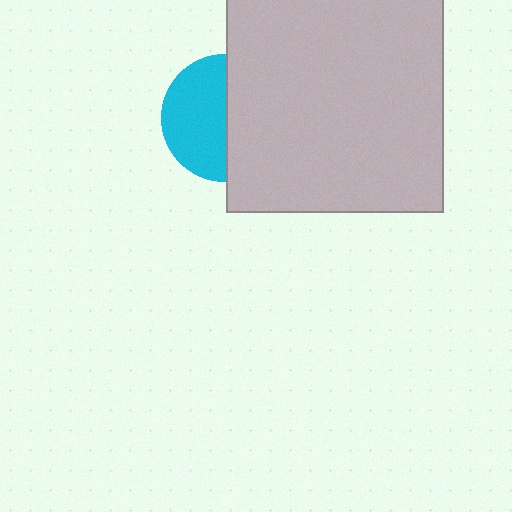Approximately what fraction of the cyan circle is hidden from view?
Roughly 50% of the cyan circle is hidden behind the light gray square.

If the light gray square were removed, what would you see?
You would see the complete cyan circle.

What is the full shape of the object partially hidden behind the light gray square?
The partially hidden object is a cyan circle.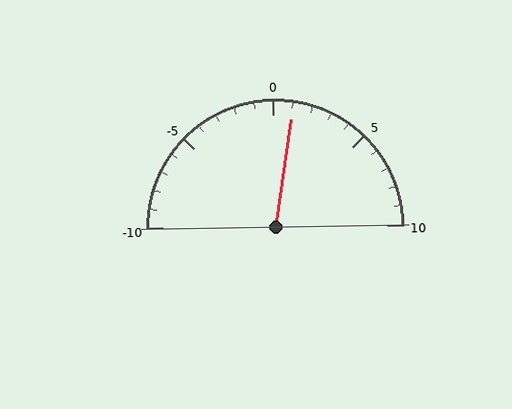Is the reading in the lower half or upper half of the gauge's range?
The reading is in the upper half of the range (-10 to 10).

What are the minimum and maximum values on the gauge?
The gauge ranges from -10 to 10.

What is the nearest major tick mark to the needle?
The nearest major tick mark is 0.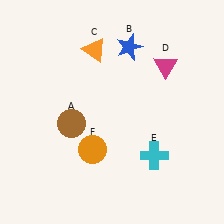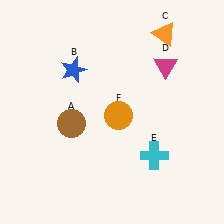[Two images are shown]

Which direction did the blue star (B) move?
The blue star (B) moved left.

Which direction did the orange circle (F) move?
The orange circle (F) moved up.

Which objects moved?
The objects that moved are: the blue star (B), the orange triangle (C), the orange circle (F).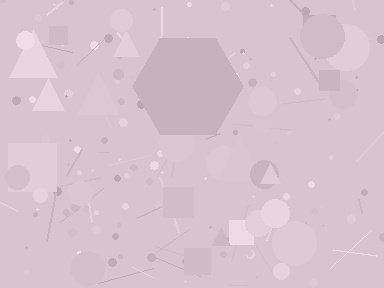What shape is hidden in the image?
A hexagon is hidden in the image.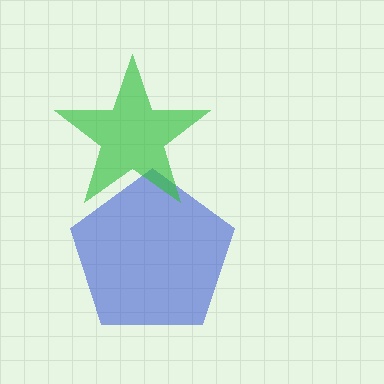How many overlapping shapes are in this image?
There are 2 overlapping shapes in the image.